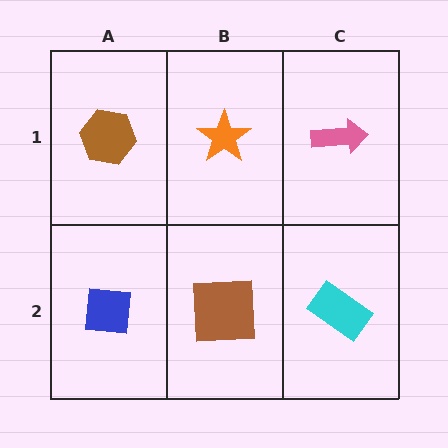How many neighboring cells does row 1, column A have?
2.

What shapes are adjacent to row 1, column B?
A brown square (row 2, column B), a brown hexagon (row 1, column A), a pink arrow (row 1, column C).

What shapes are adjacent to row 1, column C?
A cyan rectangle (row 2, column C), an orange star (row 1, column B).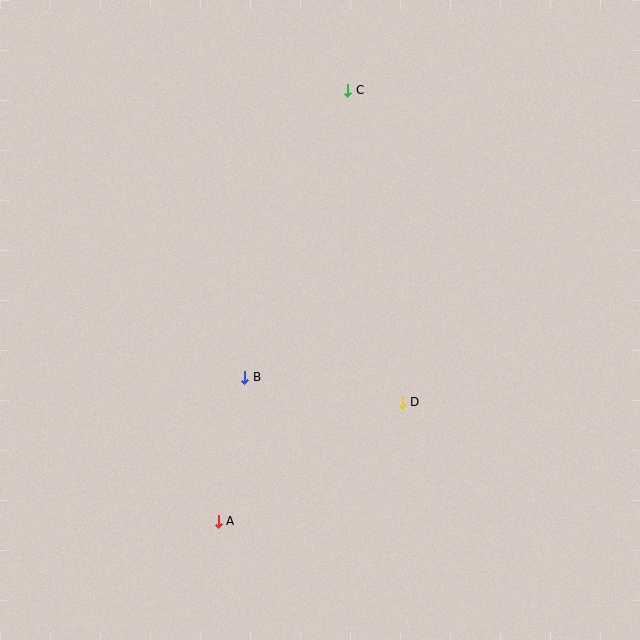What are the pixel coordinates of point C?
Point C is at (348, 90).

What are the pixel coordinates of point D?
Point D is at (402, 402).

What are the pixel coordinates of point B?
Point B is at (245, 377).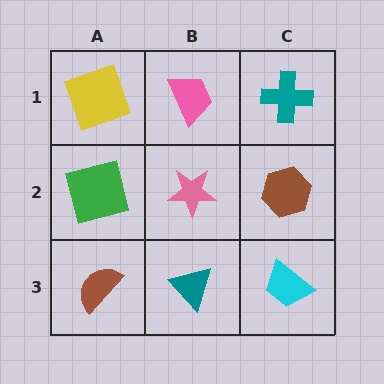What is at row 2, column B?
A pink star.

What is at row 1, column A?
A yellow square.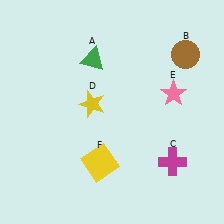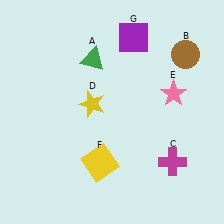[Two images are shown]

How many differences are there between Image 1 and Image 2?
There is 1 difference between the two images.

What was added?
A purple square (G) was added in Image 2.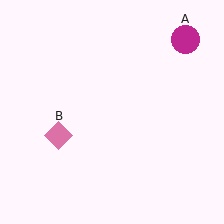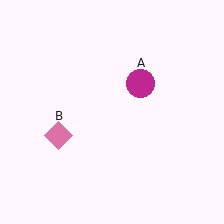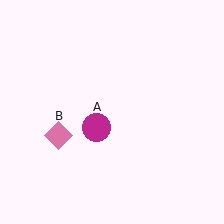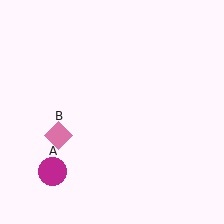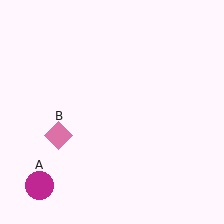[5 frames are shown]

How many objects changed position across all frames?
1 object changed position: magenta circle (object A).